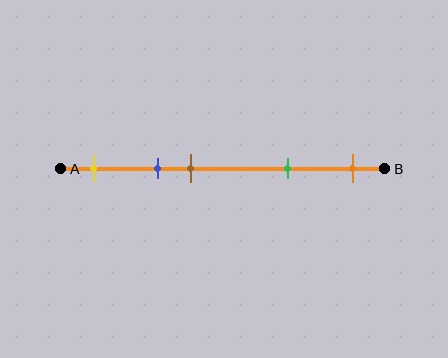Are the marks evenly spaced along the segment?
No, the marks are not evenly spaced.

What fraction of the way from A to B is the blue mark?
The blue mark is approximately 30% (0.3) of the way from A to B.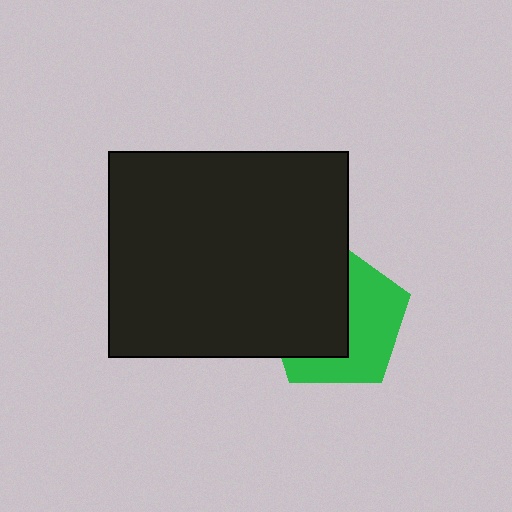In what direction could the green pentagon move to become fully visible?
The green pentagon could move right. That would shift it out from behind the black rectangle entirely.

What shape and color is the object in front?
The object in front is a black rectangle.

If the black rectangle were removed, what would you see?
You would see the complete green pentagon.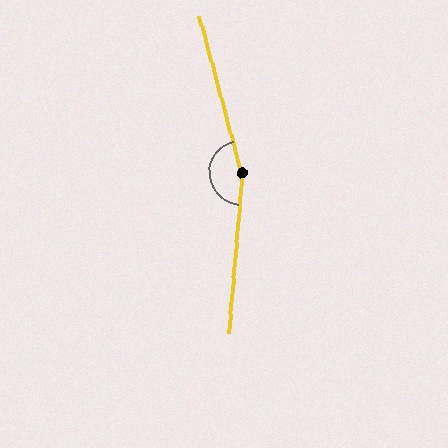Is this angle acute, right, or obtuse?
It is obtuse.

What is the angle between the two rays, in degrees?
Approximately 160 degrees.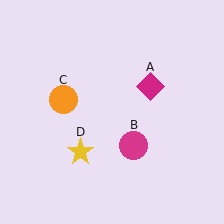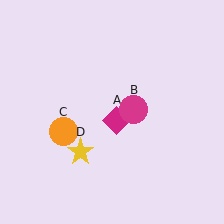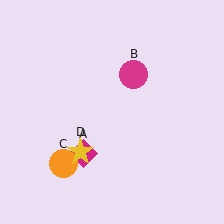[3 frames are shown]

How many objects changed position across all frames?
3 objects changed position: magenta diamond (object A), magenta circle (object B), orange circle (object C).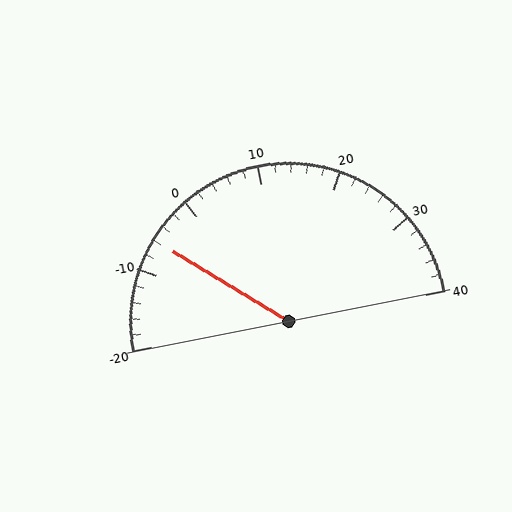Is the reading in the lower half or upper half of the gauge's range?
The reading is in the lower half of the range (-20 to 40).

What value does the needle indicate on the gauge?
The needle indicates approximately -6.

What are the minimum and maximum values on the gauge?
The gauge ranges from -20 to 40.